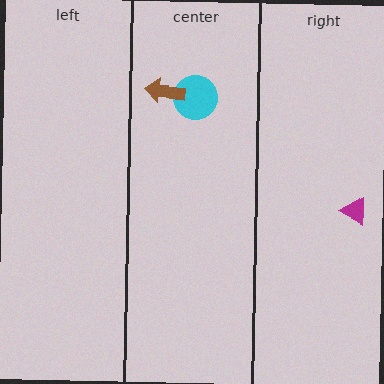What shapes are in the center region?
The cyan circle, the brown arrow.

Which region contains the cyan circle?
The center region.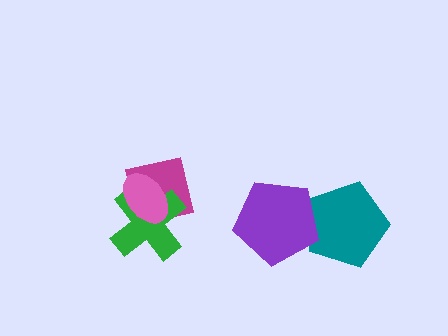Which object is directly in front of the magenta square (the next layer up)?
The green cross is directly in front of the magenta square.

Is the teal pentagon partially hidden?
Yes, it is partially covered by another shape.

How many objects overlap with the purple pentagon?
1 object overlaps with the purple pentagon.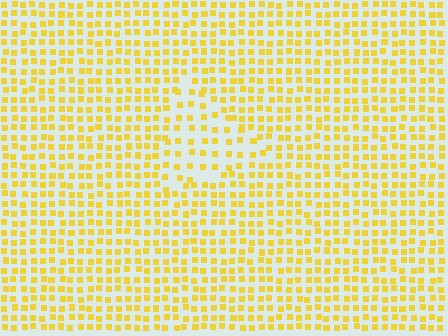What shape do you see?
I see a triangle.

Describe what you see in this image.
The image contains small yellow elements arranged at two different densities. A triangle-shaped region is visible where the elements are less densely packed than the surrounding area.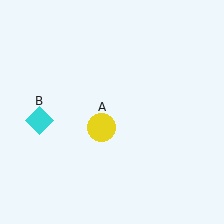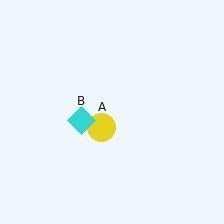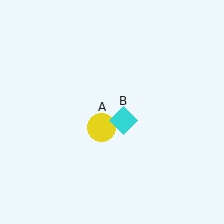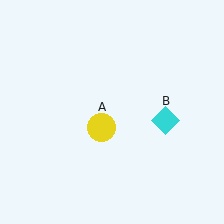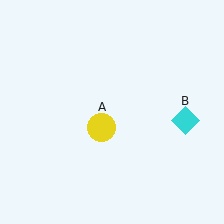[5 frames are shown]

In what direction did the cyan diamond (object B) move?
The cyan diamond (object B) moved right.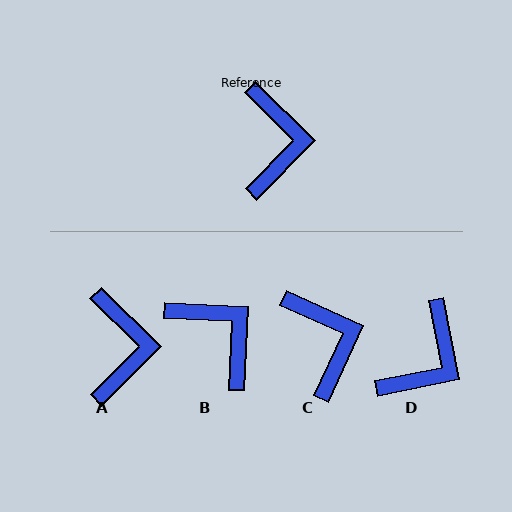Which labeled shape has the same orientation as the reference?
A.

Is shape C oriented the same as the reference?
No, it is off by about 20 degrees.